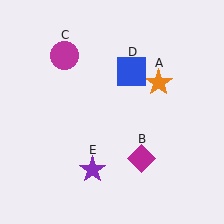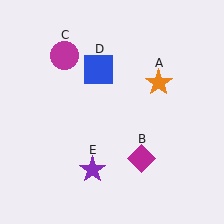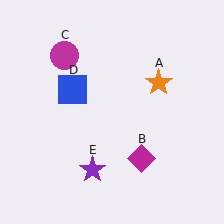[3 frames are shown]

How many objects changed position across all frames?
1 object changed position: blue square (object D).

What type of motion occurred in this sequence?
The blue square (object D) rotated counterclockwise around the center of the scene.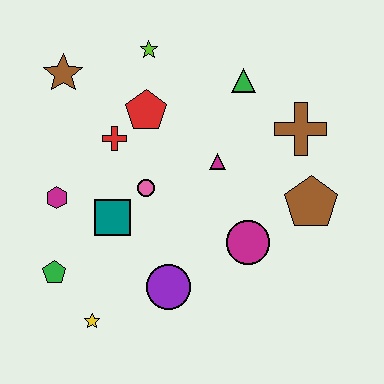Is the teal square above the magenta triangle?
No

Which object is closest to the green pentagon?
The yellow star is closest to the green pentagon.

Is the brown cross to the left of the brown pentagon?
Yes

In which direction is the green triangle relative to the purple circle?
The green triangle is above the purple circle.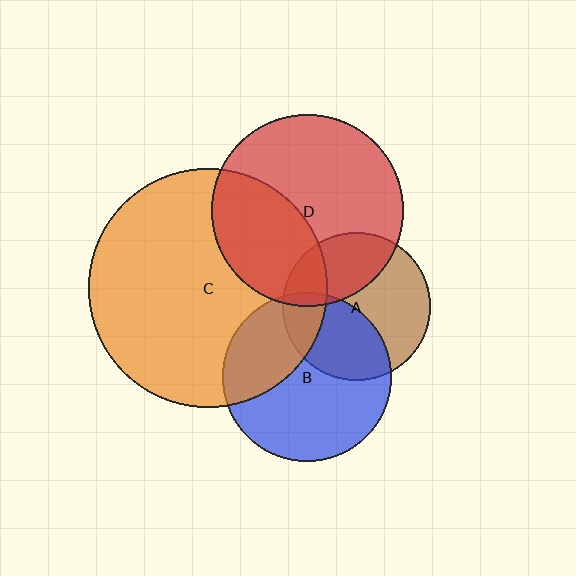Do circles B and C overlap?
Yes.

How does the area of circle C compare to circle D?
Approximately 1.6 times.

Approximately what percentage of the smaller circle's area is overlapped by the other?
Approximately 35%.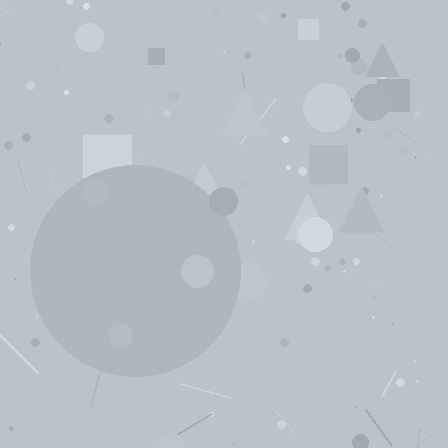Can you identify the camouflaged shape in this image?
The camouflaged shape is a circle.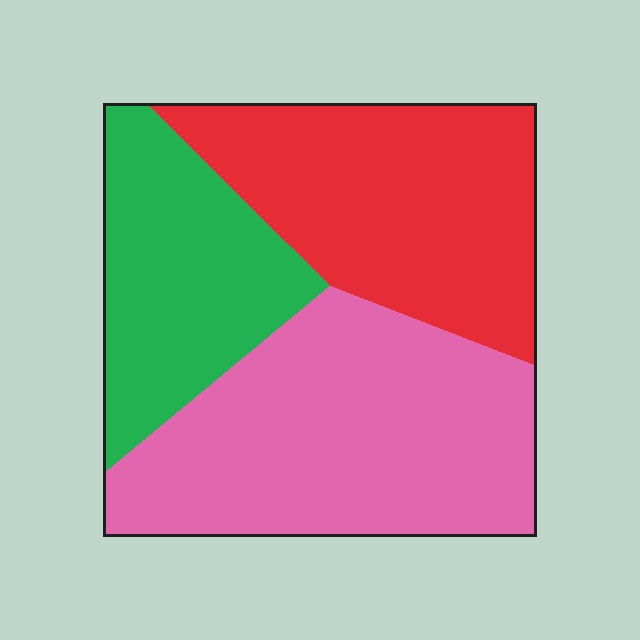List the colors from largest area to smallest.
From largest to smallest: pink, red, green.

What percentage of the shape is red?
Red covers 33% of the shape.